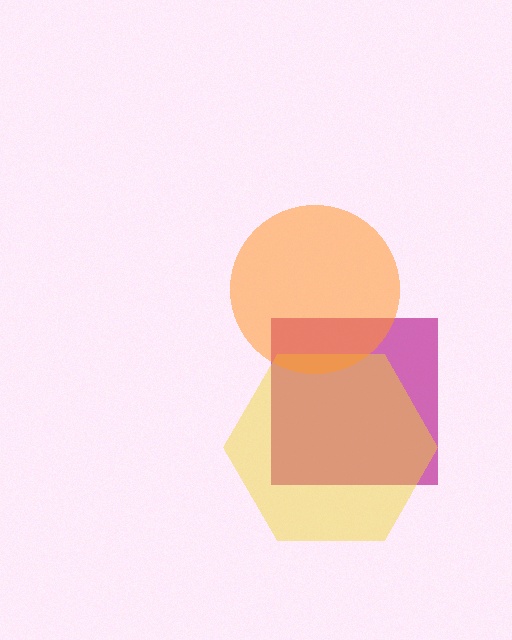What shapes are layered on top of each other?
The layered shapes are: a magenta square, a yellow hexagon, an orange circle.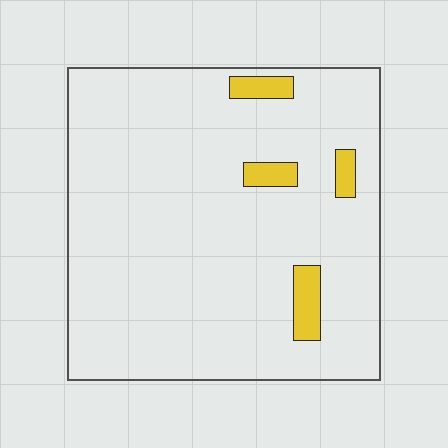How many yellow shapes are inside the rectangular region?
4.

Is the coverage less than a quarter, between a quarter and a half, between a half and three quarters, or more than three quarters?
Less than a quarter.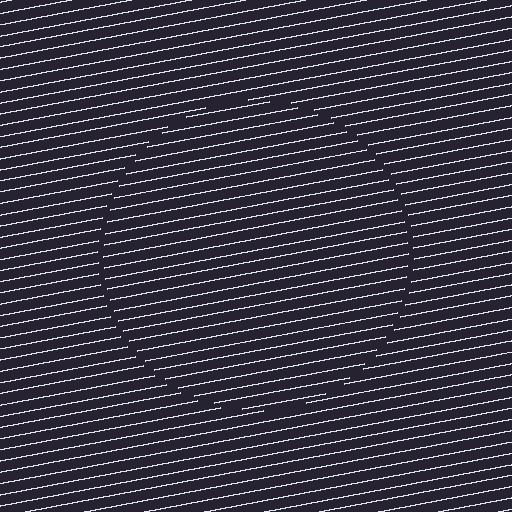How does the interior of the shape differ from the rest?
The interior of the shape contains the same grating, shifted by half a period — the contour is defined by the phase discontinuity where line-ends from the inner and outer gratings abut.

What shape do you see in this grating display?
An illusory circle. The interior of the shape contains the same grating, shifted by half a period — the contour is defined by the phase discontinuity where line-ends from the inner and outer gratings abut.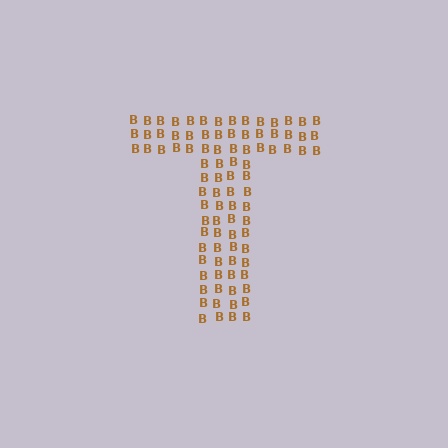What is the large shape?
The large shape is the letter T.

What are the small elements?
The small elements are letter B's.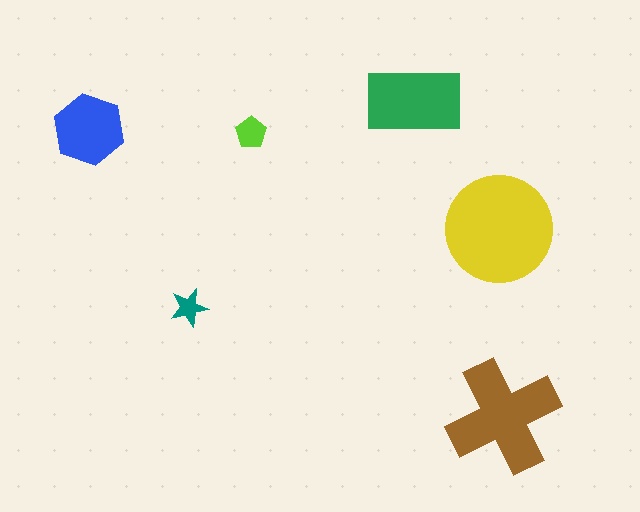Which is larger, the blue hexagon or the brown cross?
The brown cross.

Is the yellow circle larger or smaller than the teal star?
Larger.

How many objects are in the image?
There are 6 objects in the image.